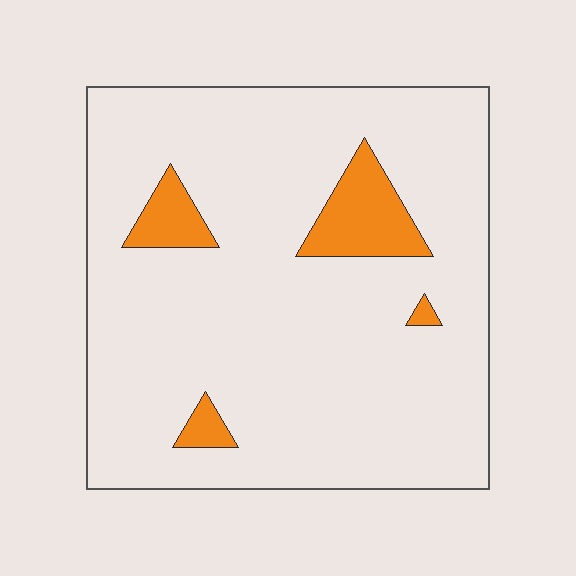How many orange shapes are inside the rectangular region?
4.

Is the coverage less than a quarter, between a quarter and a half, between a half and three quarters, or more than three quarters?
Less than a quarter.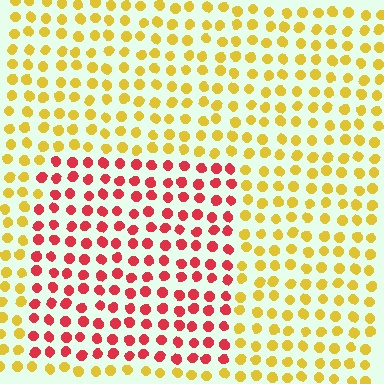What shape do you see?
I see a rectangle.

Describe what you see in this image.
The image is filled with small yellow elements in a uniform arrangement. A rectangle-shaped region is visible where the elements are tinted to a slightly different hue, forming a subtle color boundary.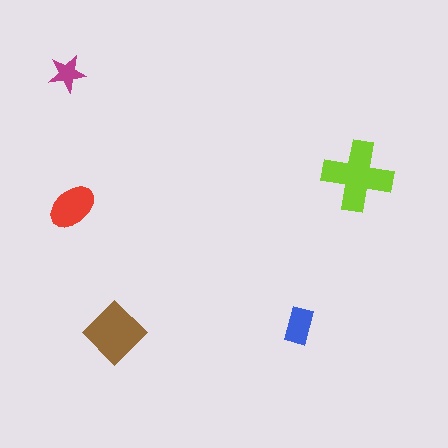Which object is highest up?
The magenta star is topmost.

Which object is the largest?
The lime cross.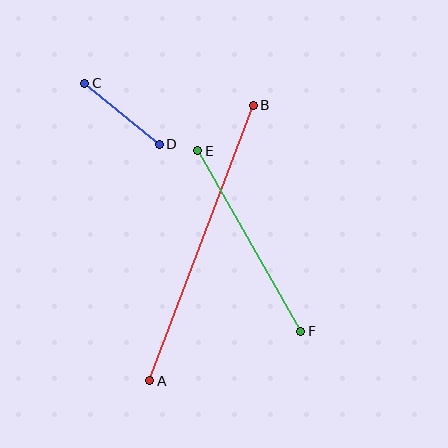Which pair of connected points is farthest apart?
Points A and B are farthest apart.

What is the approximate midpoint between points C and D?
The midpoint is at approximately (122, 114) pixels.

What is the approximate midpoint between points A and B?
The midpoint is at approximately (201, 243) pixels.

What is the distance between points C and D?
The distance is approximately 96 pixels.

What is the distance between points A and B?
The distance is approximately 295 pixels.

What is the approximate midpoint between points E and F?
The midpoint is at approximately (249, 241) pixels.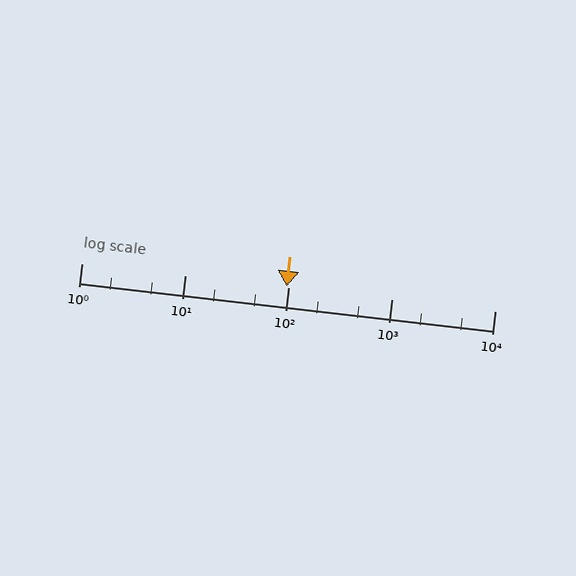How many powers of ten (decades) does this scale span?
The scale spans 4 decades, from 1 to 10000.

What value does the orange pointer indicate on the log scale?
The pointer indicates approximately 97.